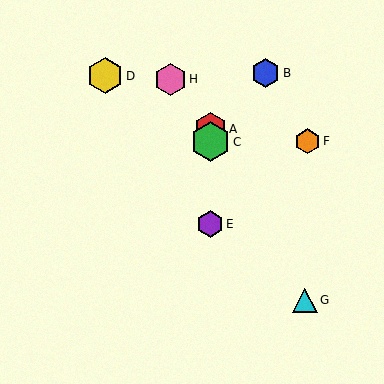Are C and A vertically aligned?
Yes, both are at x≈210.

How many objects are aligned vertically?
3 objects (A, C, E) are aligned vertically.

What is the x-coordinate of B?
Object B is at x≈265.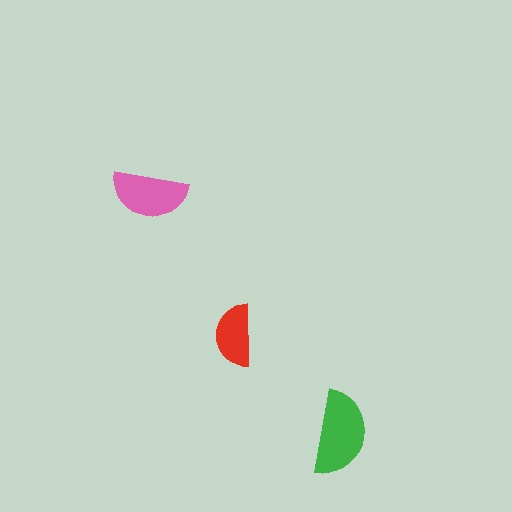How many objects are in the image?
There are 3 objects in the image.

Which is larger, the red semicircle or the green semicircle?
The green one.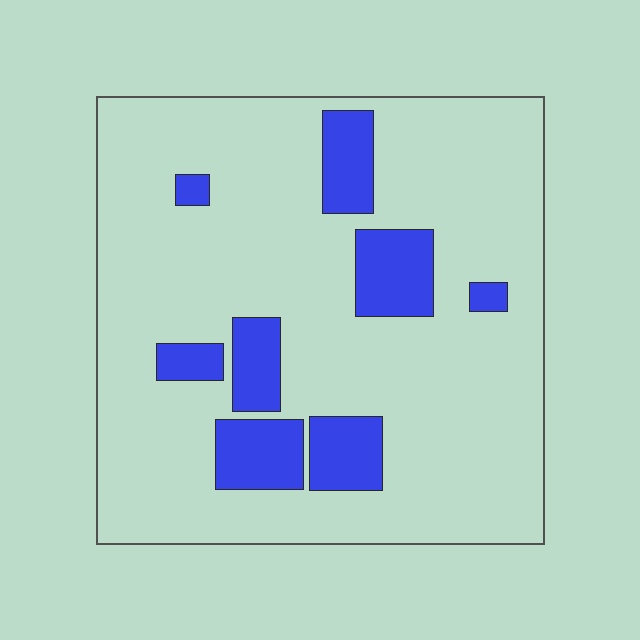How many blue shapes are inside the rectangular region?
8.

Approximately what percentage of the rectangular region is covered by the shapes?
Approximately 15%.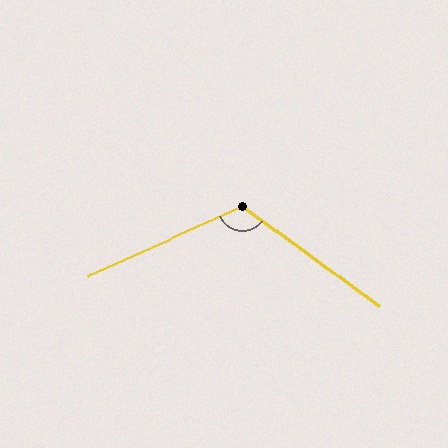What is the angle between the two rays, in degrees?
Approximately 119 degrees.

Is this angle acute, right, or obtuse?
It is obtuse.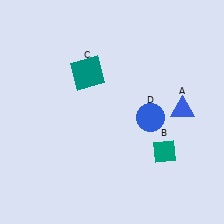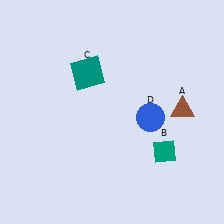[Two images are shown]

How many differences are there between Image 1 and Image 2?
There is 1 difference between the two images.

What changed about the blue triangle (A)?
In Image 1, A is blue. In Image 2, it changed to brown.